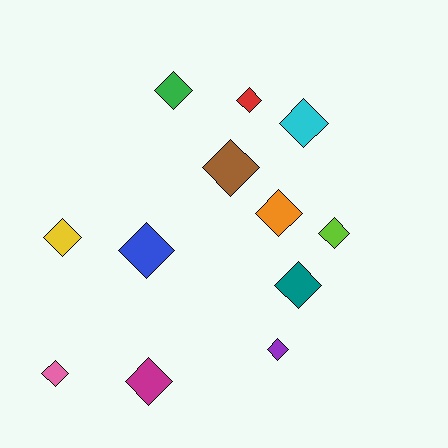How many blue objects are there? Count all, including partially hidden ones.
There is 1 blue object.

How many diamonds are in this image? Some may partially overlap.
There are 12 diamonds.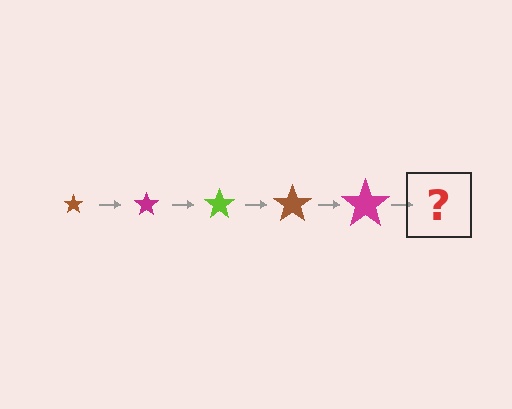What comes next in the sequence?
The next element should be a lime star, larger than the previous one.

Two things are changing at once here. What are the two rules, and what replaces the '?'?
The two rules are that the star grows larger each step and the color cycles through brown, magenta, and lime. The '?' should be a lime star, larger than the previous one.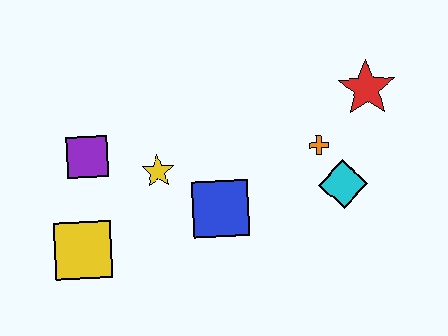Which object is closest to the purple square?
The yellow star is closest to the purple square.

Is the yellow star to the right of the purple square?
Yes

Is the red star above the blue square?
Yes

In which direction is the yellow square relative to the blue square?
The yellow square is to the left of the blue square.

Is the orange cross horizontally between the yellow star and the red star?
Yes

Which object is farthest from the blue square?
The red star is farthest from the blue square.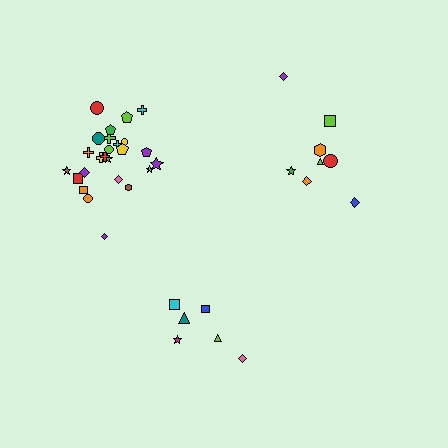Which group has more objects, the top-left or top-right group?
The top-left group.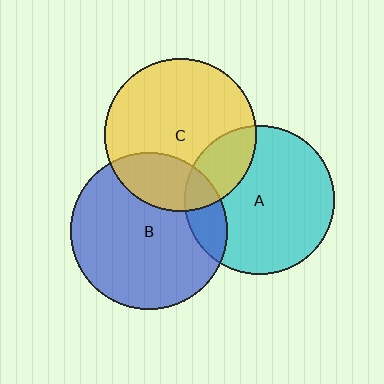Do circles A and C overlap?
Yes.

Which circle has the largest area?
Circle B (blue).